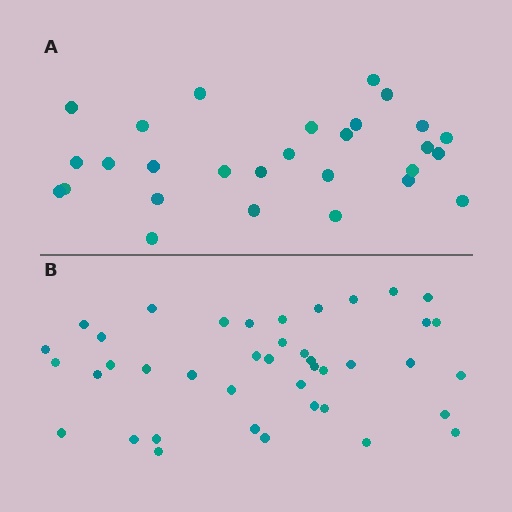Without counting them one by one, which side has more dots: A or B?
Region B (the bottom region) has more dots.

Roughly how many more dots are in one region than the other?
Region B has approximately 15 more dots than region A.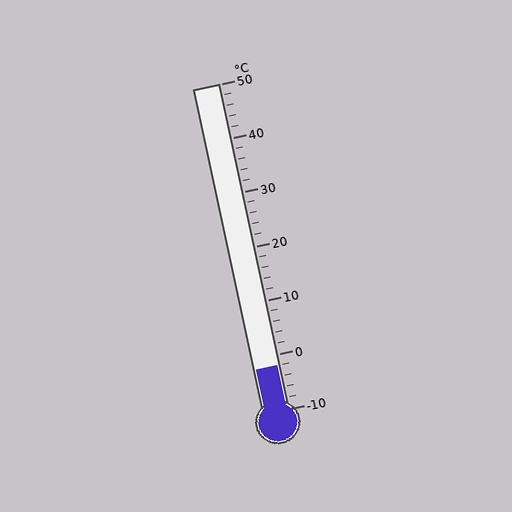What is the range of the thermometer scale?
The thermometer scale ranges from -10°C to 50°C.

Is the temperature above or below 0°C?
The temperature is below 0°C.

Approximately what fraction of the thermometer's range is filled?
The thermometer is filled to approximately 15% of its range.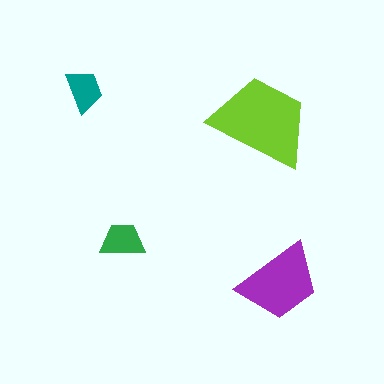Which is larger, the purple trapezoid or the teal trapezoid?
The purple one.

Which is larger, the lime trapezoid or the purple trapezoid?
The lime one.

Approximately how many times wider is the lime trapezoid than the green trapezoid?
About 2.5 times wider.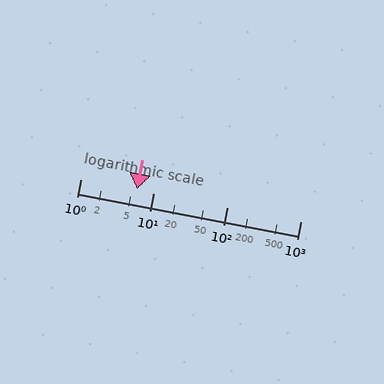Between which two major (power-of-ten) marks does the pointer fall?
The pointer is between 1 and 10.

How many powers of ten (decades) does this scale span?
The scale spans 3 decades, from 1 to 1000.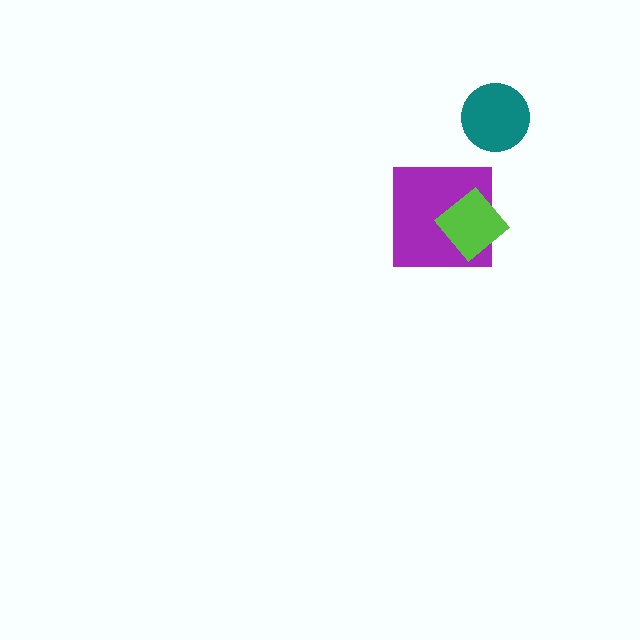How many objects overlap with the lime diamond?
1 object overlaps with the lime diamond.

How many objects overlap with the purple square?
1 object overlaps with the purple square.